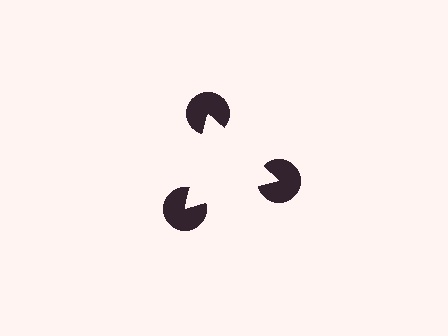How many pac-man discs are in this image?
There are 3 — one at each vertex of the illusory triangle.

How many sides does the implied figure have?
3 sides.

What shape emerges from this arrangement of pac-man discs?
An illusory triangle — its edges are inferred from the aligned wedge cuts in the pac-man discs, not physically drawn.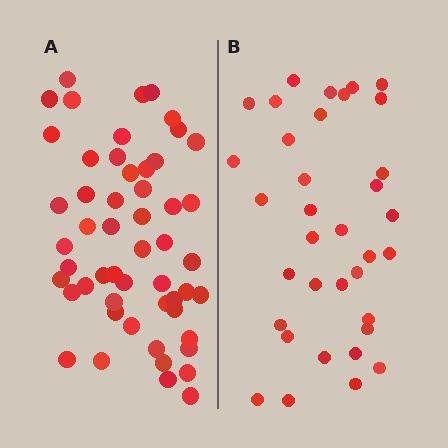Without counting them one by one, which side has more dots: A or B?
Region A (the left region) has more dots.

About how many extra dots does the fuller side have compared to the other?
Region A has approximately 20 more dots than region B.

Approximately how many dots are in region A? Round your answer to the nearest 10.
About 50 dots. (The exact count is 53, which rounds to 50.)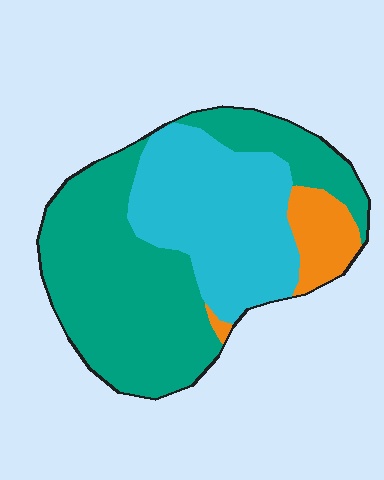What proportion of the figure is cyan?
Cyan covers 35% of the figure.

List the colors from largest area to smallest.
From largest to smallest: teal, cyan, orange.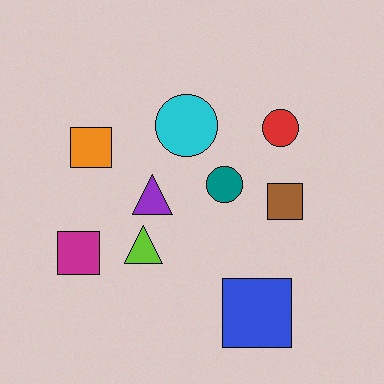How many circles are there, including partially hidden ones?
There are 3 circles.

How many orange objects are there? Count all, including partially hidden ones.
There is 1 orange object.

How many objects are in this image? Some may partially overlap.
There are 9 objects.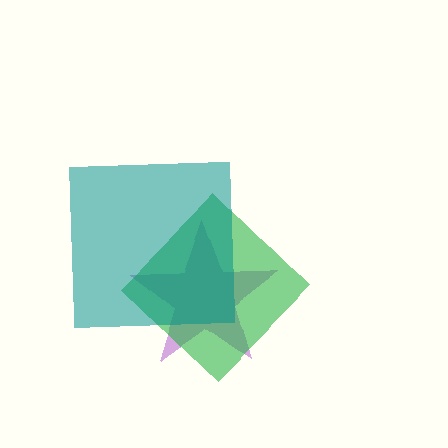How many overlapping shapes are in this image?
There are 3 overlapping shapes in the image.